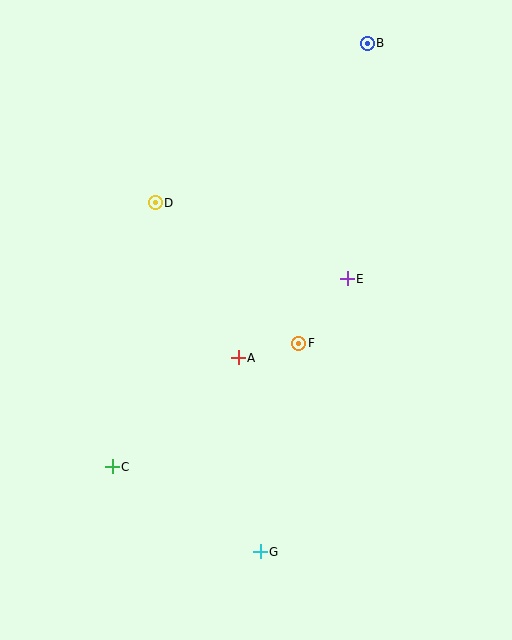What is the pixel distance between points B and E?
The distance between B and E is 236 pixels.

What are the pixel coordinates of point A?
Point A is at (238, 358).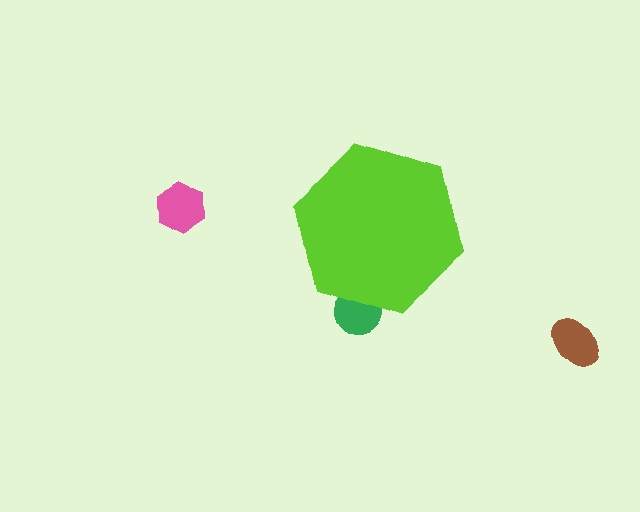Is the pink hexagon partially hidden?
No, the pink hexagon is fully visible.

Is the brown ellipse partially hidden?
No, the brown ellipse is fully visible.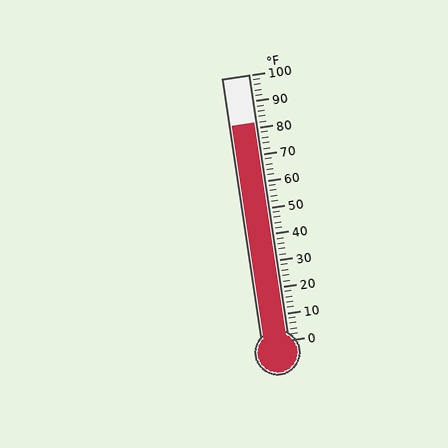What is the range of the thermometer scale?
The thermometer scale ranges from 0°F to 100°F.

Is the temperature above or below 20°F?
The temperature is above 20°F.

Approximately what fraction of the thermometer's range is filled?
The thermometer is filled to approximately 80% of its range.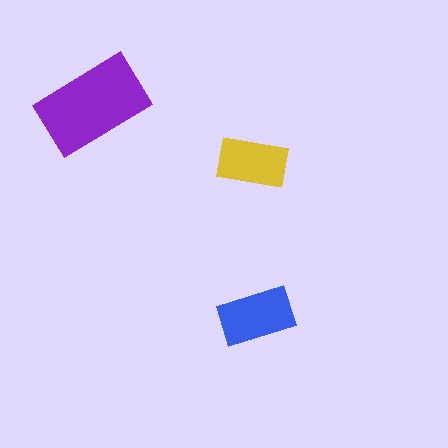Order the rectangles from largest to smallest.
the purple one, the blue one, the yellow one.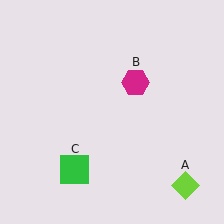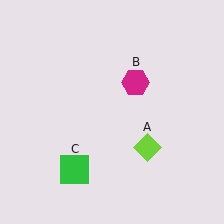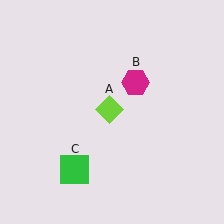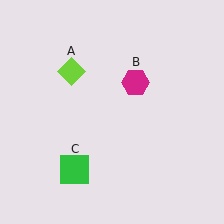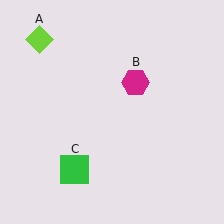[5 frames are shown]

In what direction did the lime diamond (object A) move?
The lime diamond (object A) moved up and to the left.